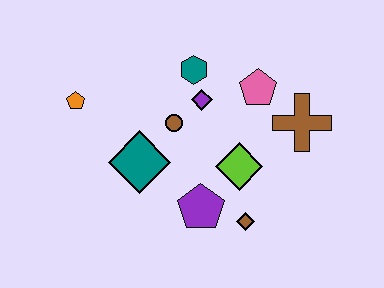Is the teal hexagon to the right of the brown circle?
Yes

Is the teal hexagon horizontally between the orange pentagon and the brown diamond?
Yes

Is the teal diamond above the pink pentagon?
No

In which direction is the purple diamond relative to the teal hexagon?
The purple diamond is below the teal hexagon.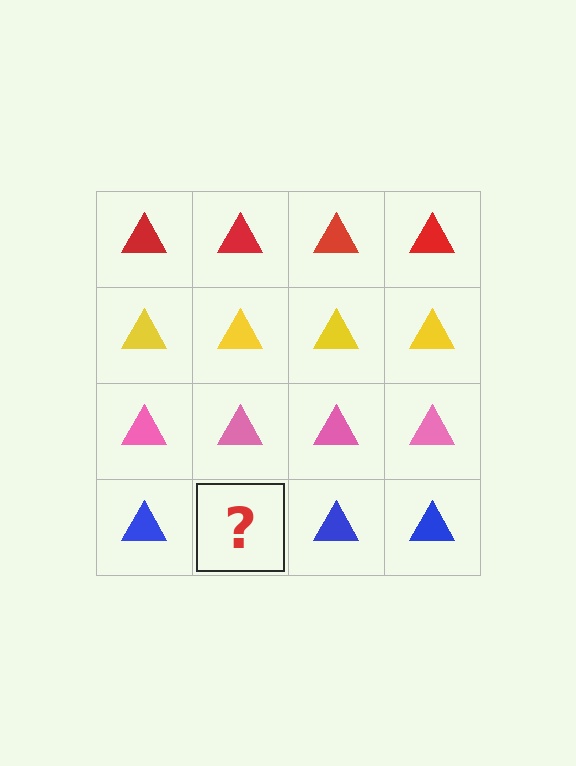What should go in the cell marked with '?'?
The missing cell should contain a blue triangle.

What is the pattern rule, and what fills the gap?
The rule is that each row has a consistent color. The gap should be filled with a blue triangle.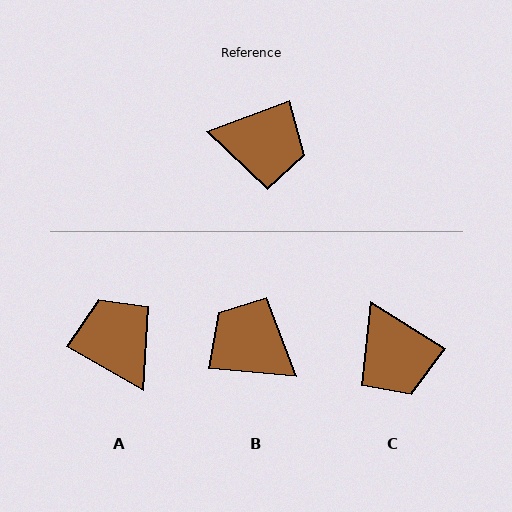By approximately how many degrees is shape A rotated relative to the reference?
Approximately 130 degrees counter-clockwise.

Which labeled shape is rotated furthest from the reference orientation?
B, about 155 degrees away.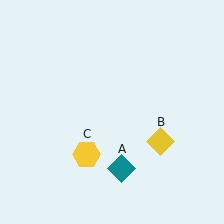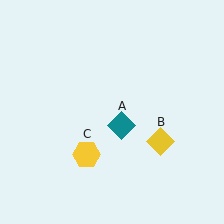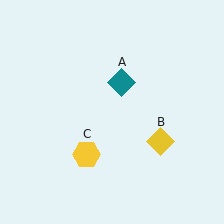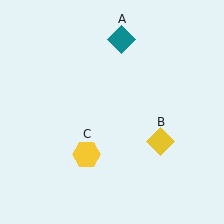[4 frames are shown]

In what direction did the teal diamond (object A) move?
The teal diamond (object A) moved up.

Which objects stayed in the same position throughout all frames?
Yellow diamond (object B) and yellow hexagon (object C) remained stationary.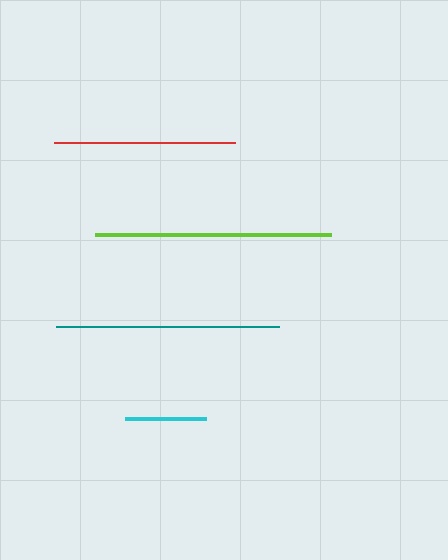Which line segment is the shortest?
The cyan line is the shortest at approximately 81 pixels.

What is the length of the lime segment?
The lime segment is approximately 237 pixels long.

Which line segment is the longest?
The lime line is the longest at approximately 237 pixels.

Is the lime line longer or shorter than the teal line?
The lime line is longer than the teal line.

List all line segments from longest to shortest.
From longest to shortest: lime, teal, red, cyan.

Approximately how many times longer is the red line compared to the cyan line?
The red line is approximately 2.2 times the length of the cyan line.